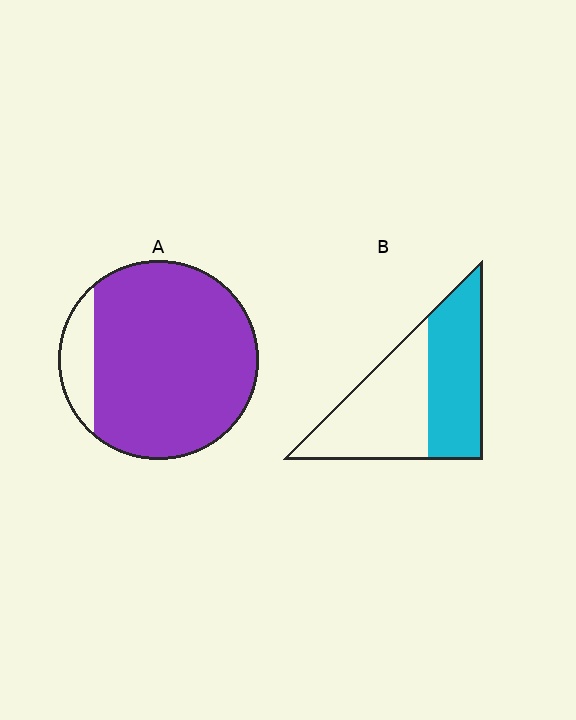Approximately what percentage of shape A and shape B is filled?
A is approximately 90% and B is approximately 45%.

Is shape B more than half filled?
Roughly half.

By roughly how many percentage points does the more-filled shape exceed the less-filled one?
By roughly 40 percentage points (A over B).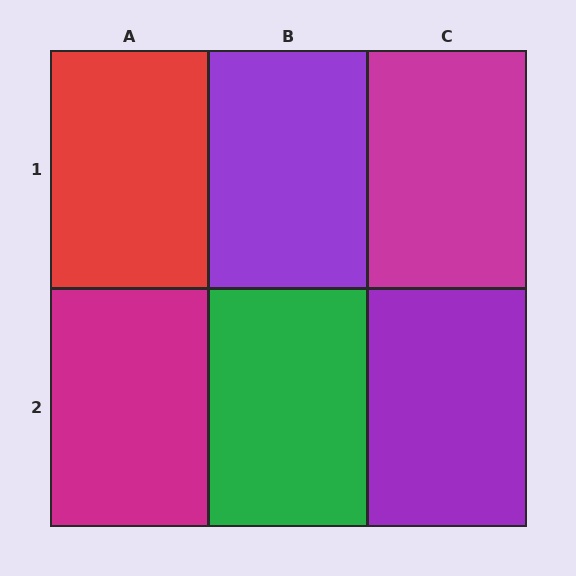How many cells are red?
1 cell is red.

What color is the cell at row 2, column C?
Purple.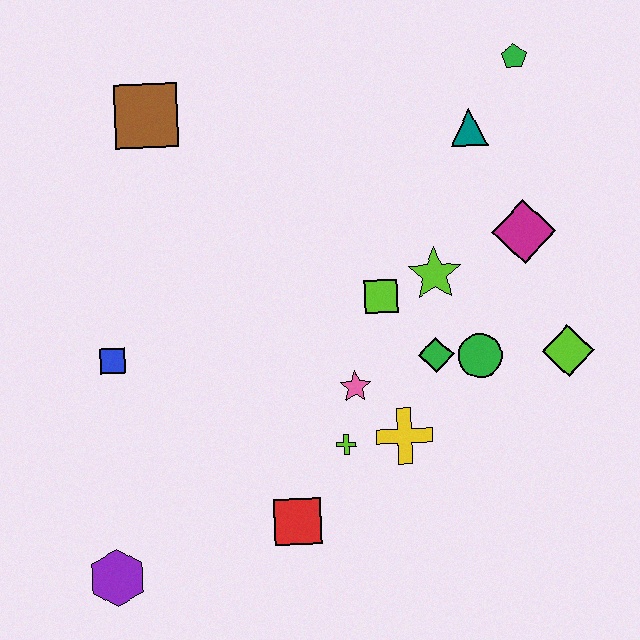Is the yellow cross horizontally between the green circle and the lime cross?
Yes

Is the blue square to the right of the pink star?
No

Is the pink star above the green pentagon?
No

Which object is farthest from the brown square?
The lime diamond is farthest from the brown square.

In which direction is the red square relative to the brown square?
The red square is below the brown square.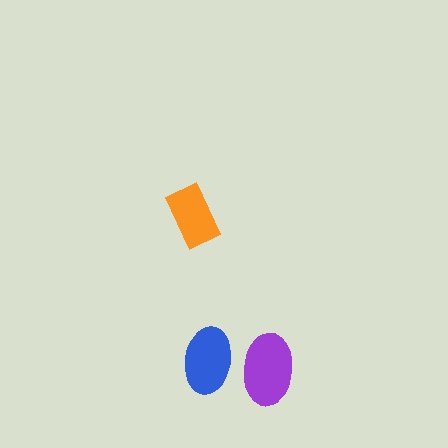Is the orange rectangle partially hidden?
No, no other shape covers it.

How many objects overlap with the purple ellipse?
1 object overlaps with the purple ellipse.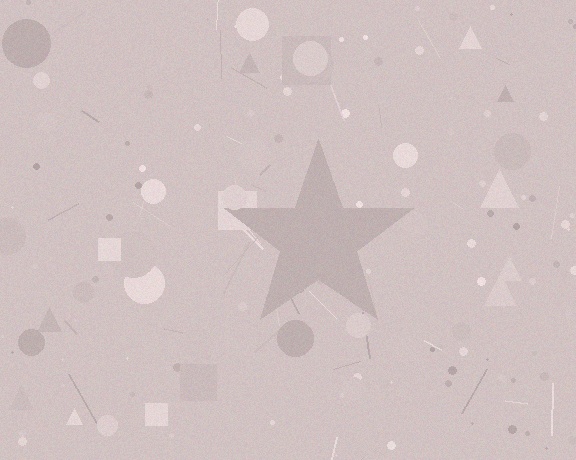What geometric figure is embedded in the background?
A star is embedded in the background.